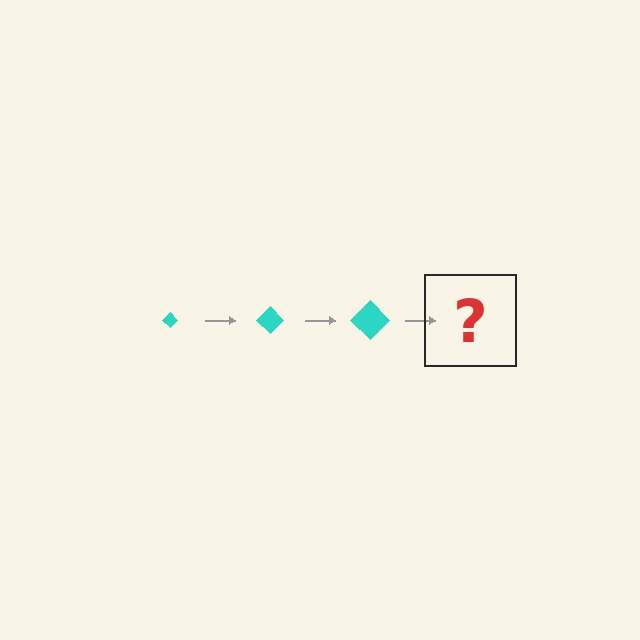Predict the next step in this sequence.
The next step is a cyan diamond, larger than the previous one.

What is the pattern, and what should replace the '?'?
The pattern is that the diamond gets progressively larger each step. The '?' should be a cyan diamond, larger than the previous one.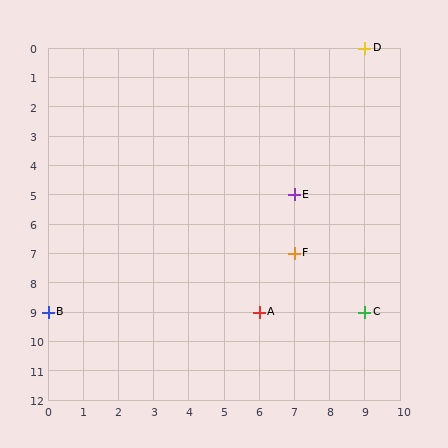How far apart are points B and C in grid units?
Points B and C are 9 columns apart.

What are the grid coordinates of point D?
Point D is at grid coordinates (9, 0).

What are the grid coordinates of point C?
Point C is at grid coordinates (9, 9).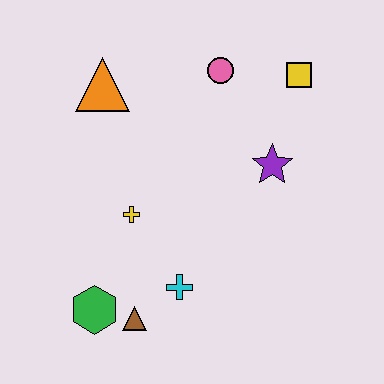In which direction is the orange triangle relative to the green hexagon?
The orange triangle is above the green hexagon.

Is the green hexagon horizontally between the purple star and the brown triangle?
No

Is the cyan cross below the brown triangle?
No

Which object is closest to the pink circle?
The yellow square is closest to the pink circle.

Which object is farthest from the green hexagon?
The yellow square is farthest from the green hexagon.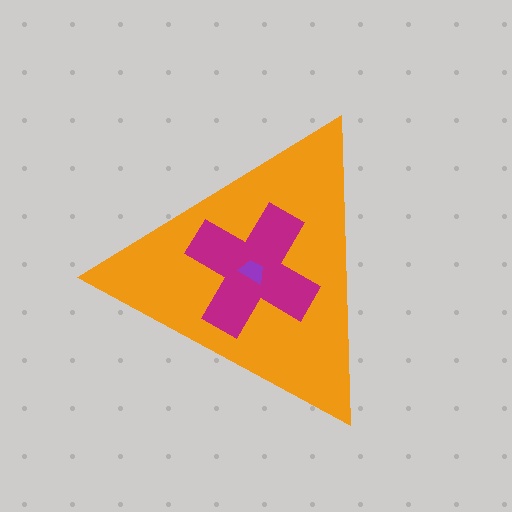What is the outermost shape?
The orange triangle.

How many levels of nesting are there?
3.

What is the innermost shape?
The purple trapezoid.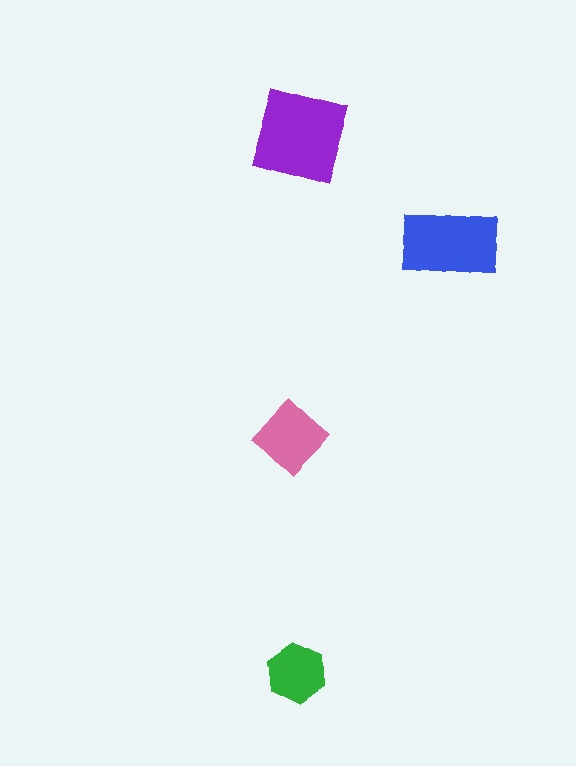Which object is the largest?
The purple square.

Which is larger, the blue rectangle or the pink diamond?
The blue rectangle.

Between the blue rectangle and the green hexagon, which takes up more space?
The blue rectangle.